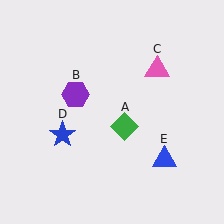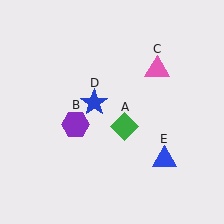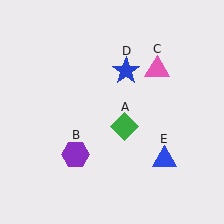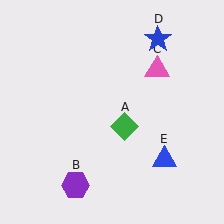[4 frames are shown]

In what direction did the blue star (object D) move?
The blue star (object D) moved up and to the right.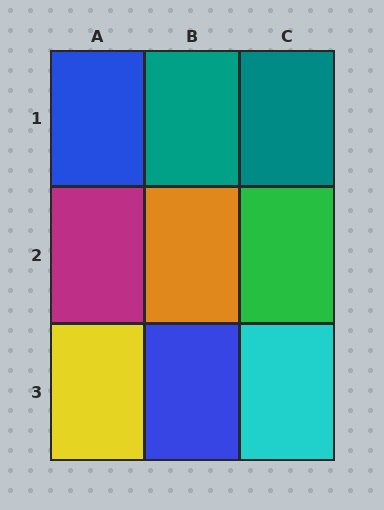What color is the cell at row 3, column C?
Cyan.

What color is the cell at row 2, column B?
Orange.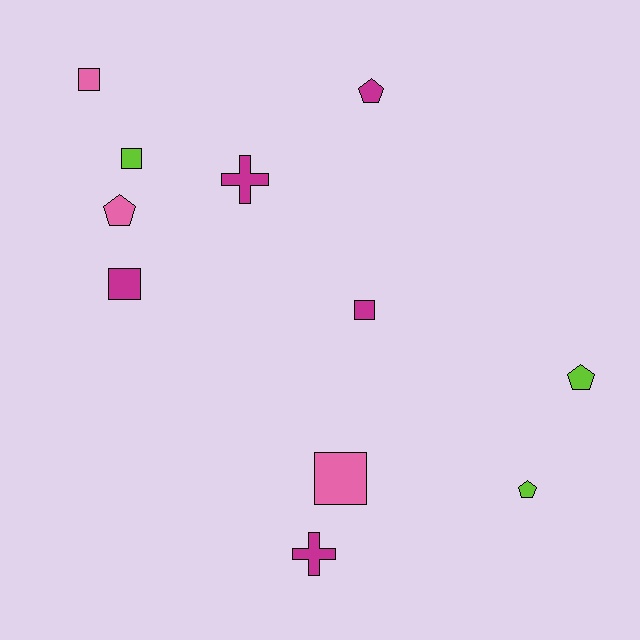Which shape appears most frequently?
Square, with 5 objects.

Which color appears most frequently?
Magenta, with 5 objects.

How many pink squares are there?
There are 2 pink squares.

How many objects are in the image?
There are 11 objects.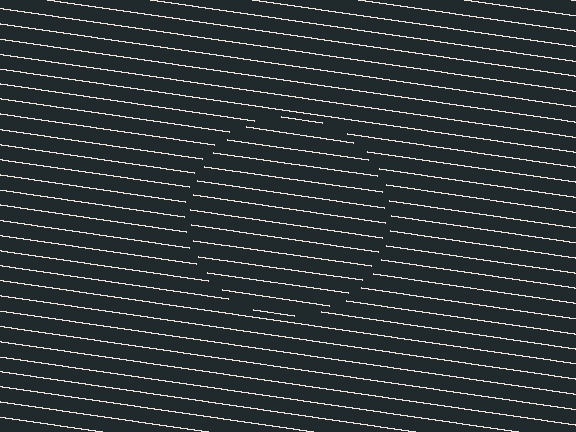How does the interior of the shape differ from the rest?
The interior of the shape contains the same grating, shifted by half a period — the contour is defined by the phase discontinuity where line-ends from the inner and outer gratings abut.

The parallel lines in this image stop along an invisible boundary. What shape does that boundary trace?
An illusory circle. The interior of the shape contains the same grating, shifted by half a period — the contour is defined by the phase discontinuity where line-ends from the inner and outer gratings abut.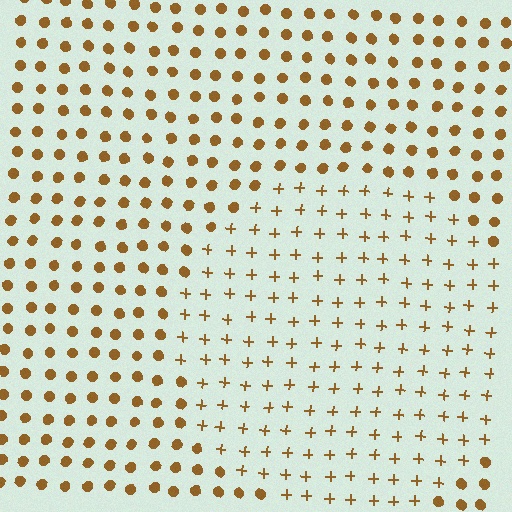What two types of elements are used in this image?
The image uses plus signs inside the circle region and circles outside it.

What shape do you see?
I see a circle.